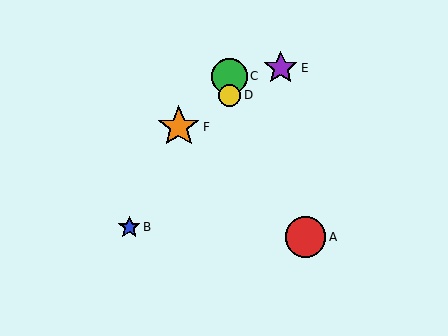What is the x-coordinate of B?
Object B is at x≈129.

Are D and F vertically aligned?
No, D is at x≈229 and F is at x≈179.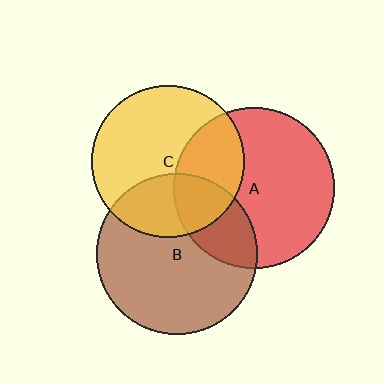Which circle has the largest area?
Circle A (red).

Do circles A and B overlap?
Yes.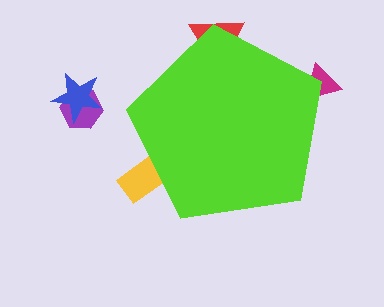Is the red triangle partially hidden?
Yes, the red triangle is partially hidden behind the lime pentagon.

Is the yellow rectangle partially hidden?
Yes, the yellow rectangle is partially hidden behind the lime pentagon.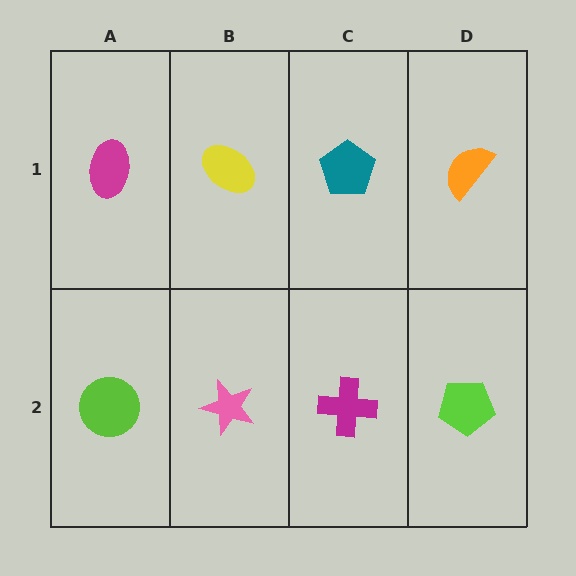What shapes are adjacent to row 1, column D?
A lime pentagon (row 2, column D), a teal pentagon (row 1, column C).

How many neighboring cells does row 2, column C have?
3.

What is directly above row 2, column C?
A teal pentagon.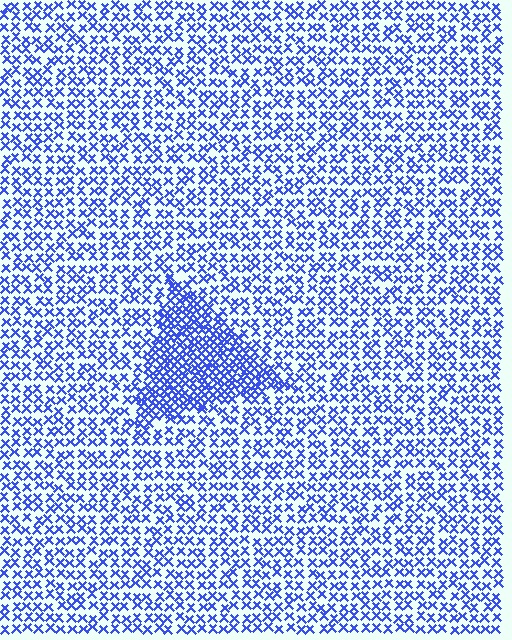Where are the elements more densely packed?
The elements are more densely packed inside the triangle boundary.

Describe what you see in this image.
The image contains small blue elements arranged at two different densities. A triangle-shaped region is visible where the elements are more densely packed than the surrounding area.